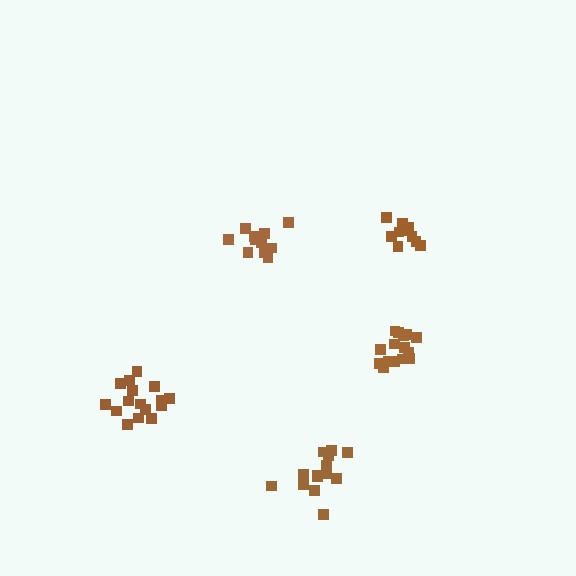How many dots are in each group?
Group 1: 11 dots, Group 2: 16 dots, Group 3: 15 dots, Group 4: 11 dots, Group 5: 14 dots (67 total).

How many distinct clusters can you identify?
There are 5 distinct clusters.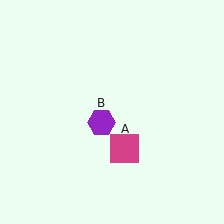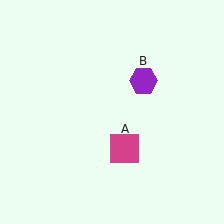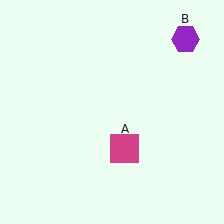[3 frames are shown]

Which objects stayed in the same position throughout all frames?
Magenta square (object A) remained stationary.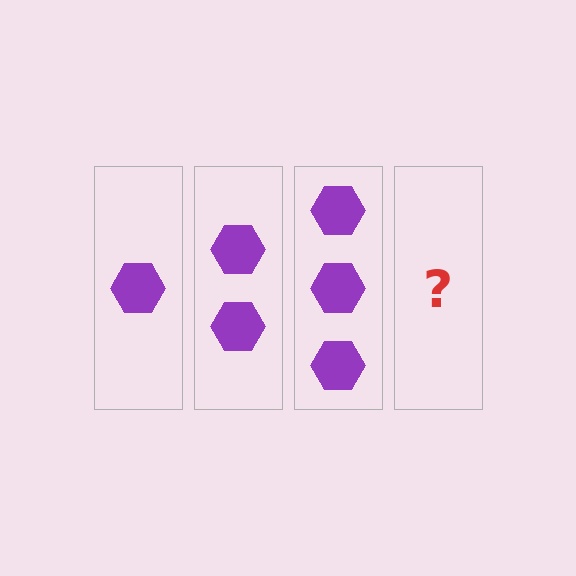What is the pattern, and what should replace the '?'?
The pattern is that each step adds one more hexagon. The '?' should be 4 hexagons.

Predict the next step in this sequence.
The next step is 4 hexagons.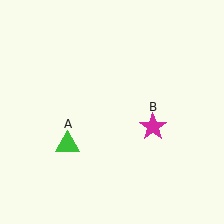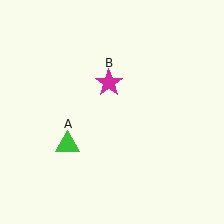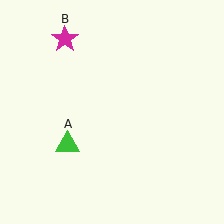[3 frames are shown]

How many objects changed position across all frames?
1 object changed position: magenta star (object B).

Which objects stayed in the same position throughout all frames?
Green triangle (object A) remained stationary.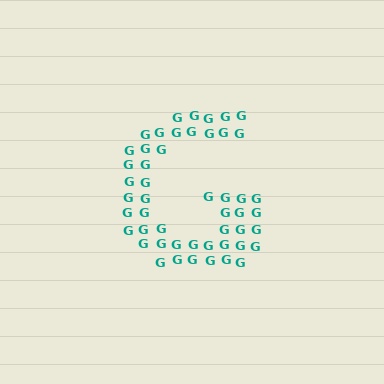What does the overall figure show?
The overall figure shows the letter G.